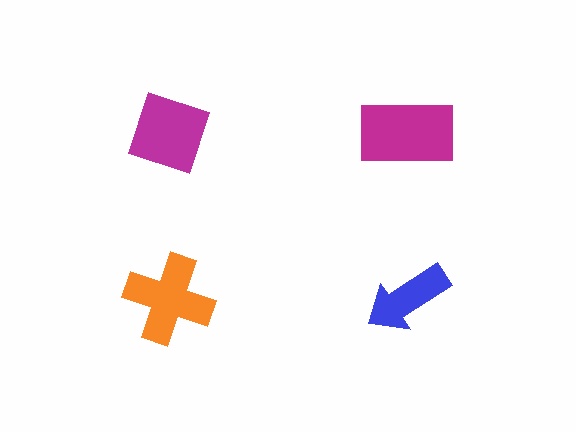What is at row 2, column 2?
A blue arrow.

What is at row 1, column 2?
A magenta rectangle.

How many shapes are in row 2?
2 shapes.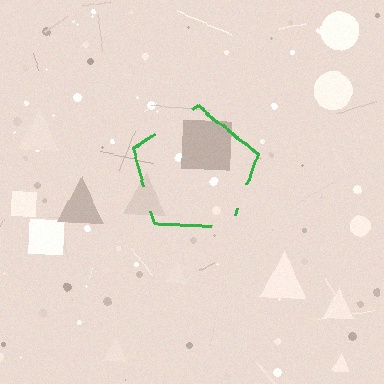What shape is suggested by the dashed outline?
The dashed outline suggests a pentagon.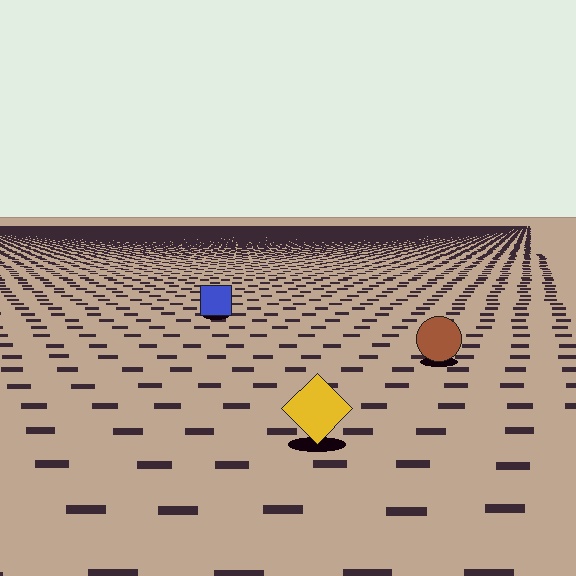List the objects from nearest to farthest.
From nearest to farthest: the yellow diamond, the brown circle, the blue square.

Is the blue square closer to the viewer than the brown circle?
No. The brown circle is closer — you can tell from the texture gradient: the ground texture is coarser near it.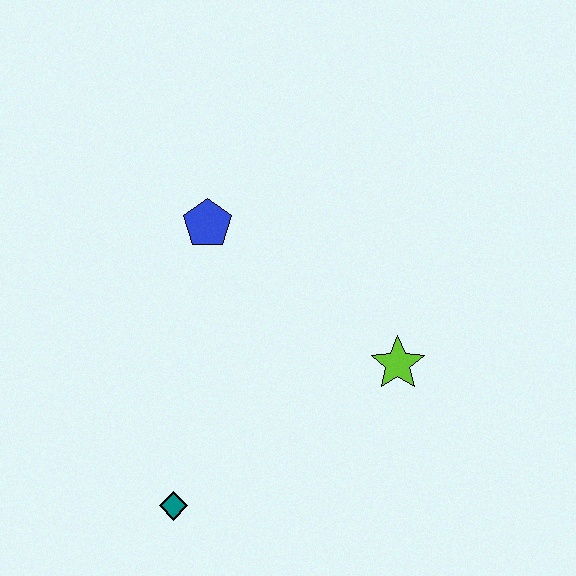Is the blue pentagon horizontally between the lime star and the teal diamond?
Yes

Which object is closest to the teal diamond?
The lime star is closest to the teal diamond.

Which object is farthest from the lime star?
The teal diamond is farthest from the lime star.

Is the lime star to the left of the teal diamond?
No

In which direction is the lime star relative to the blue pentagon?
The lime star is to the right of the blue pentagon.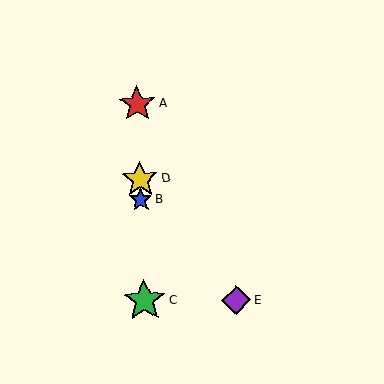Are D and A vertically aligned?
Yes, both are at x≈140.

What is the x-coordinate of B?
Object B is at x≈141.